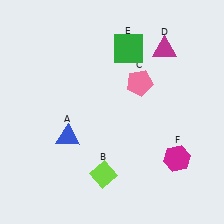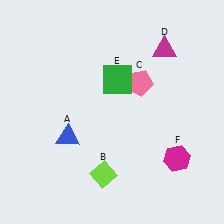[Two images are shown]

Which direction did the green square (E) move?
The green square (E) moved down.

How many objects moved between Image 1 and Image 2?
1 object moved between the two images.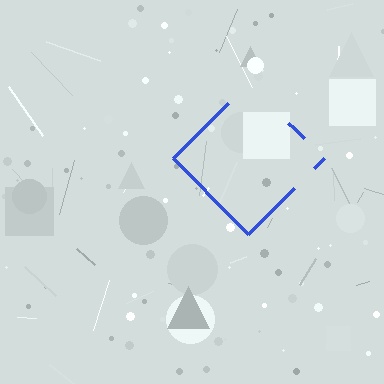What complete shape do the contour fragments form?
The contour fragments form a diamond.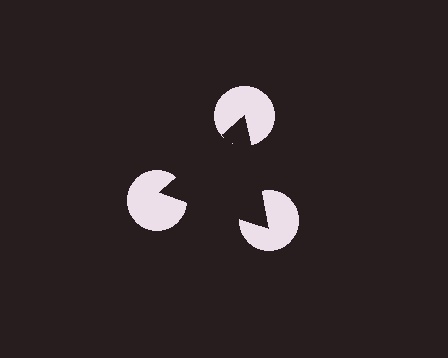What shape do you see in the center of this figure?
An illusory triangle — its edges are inferred from the aligned wedge cuts in the pac-man discs, not physically drawn.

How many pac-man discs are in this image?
There are 3 — one at each vertex of the illusory triangle.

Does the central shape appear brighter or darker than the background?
It typically appears slightly darker than the background, even though no actual brightness change is drawn.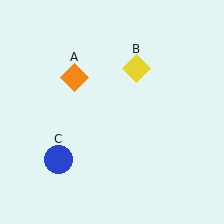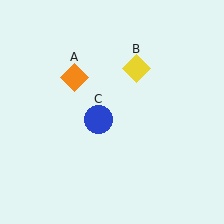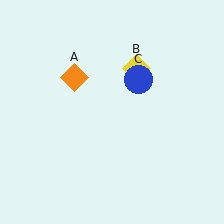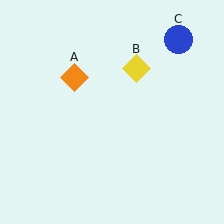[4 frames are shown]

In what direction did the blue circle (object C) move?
The blue circle (object C) moved up and to the right.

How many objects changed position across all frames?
1 object changed position: blue circle (object C).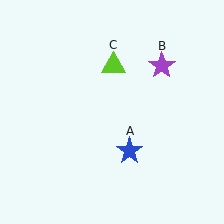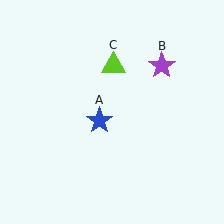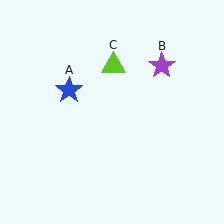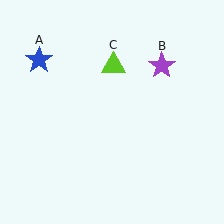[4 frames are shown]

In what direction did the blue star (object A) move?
The blue star (object A) moved up and to the left.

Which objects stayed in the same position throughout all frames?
Purple star (object B) and lime triangle (object C) remained stationary.